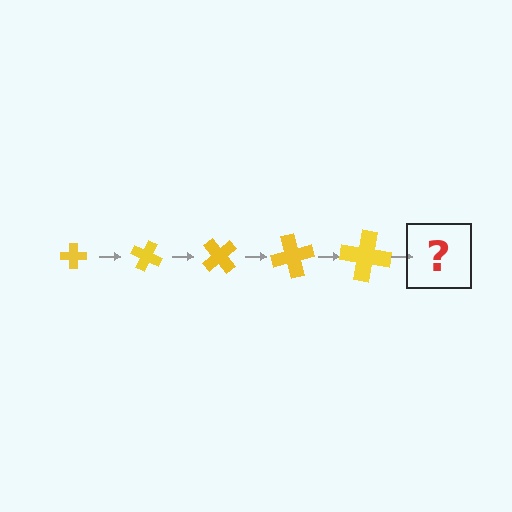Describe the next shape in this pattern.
It should be a cross, larger than the previous one and rotated 125 degrees from the start.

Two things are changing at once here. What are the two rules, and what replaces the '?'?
The two rules are that the cross grows larger each step and it rotates 25 degrees each step. The '?' should be a cross, larger than the previous one and rotated 125 degrees from the start.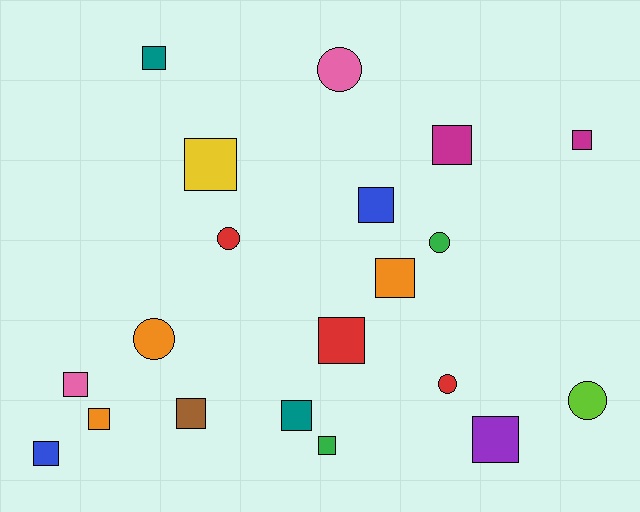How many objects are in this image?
There are 20 objects.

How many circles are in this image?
There are 6 circles.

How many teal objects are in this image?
There are 2 teal objects.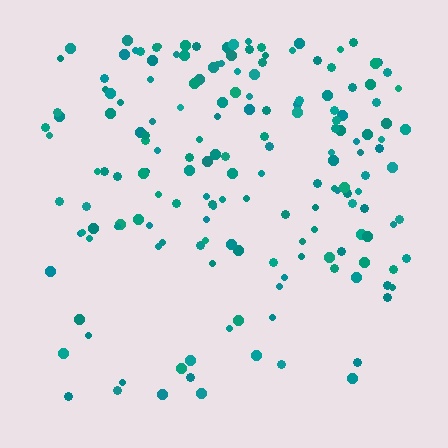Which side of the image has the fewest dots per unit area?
The bottom.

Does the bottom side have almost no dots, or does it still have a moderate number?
Still a moderate number, just noticeably fewer than the top.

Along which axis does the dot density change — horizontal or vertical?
Vertical.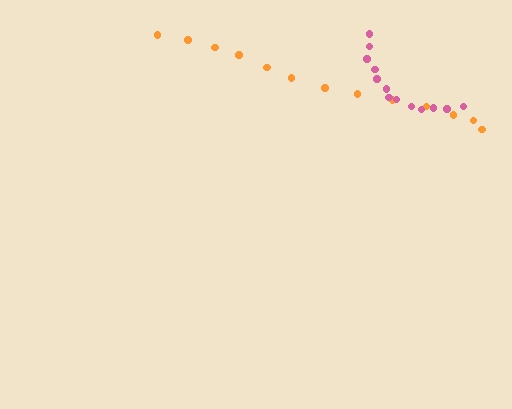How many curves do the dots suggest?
There are 2 distinct paths.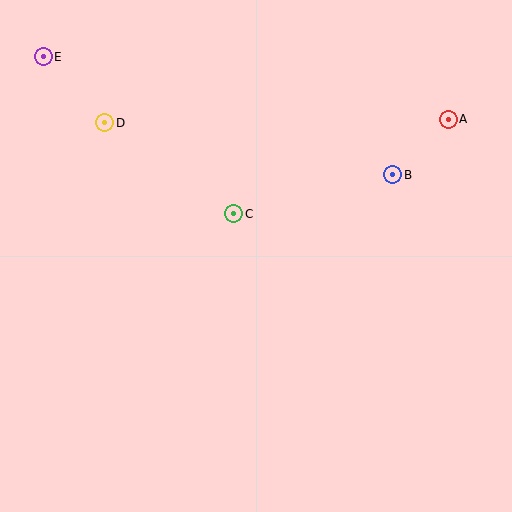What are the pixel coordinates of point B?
Point B is at (393, 175).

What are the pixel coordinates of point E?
Point E is at (43, 57).